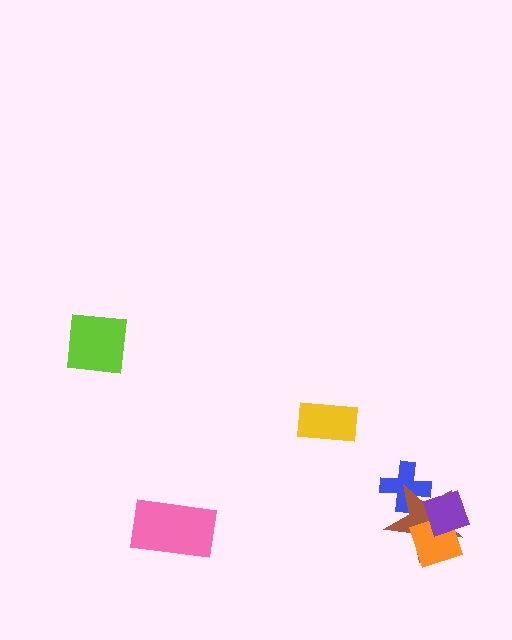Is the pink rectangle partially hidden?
No, no other shape covers it.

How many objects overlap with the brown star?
3 objects overlap with the brown star.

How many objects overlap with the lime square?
0 objects overlap with the lime square.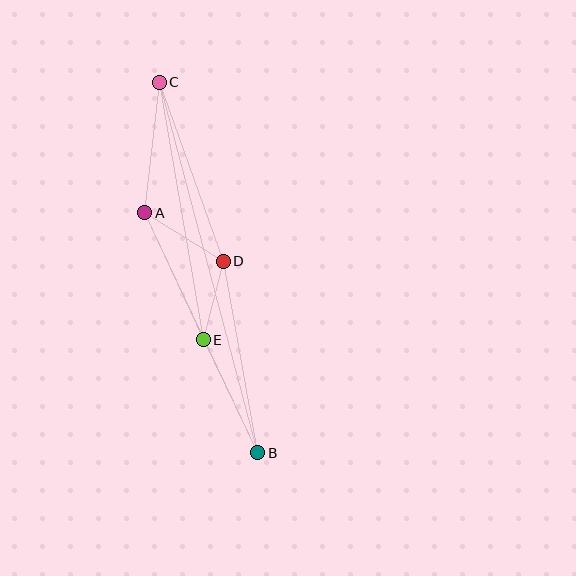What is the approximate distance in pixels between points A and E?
The distance between A and E is approximately 140 pixels.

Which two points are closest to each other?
Points D and E are closest to each other.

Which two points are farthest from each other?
Points B and C are farthest from each other.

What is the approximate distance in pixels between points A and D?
The distance between A and D is approximately 92 pixels.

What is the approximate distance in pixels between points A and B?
The distance between A and B is approximately 265 pixels.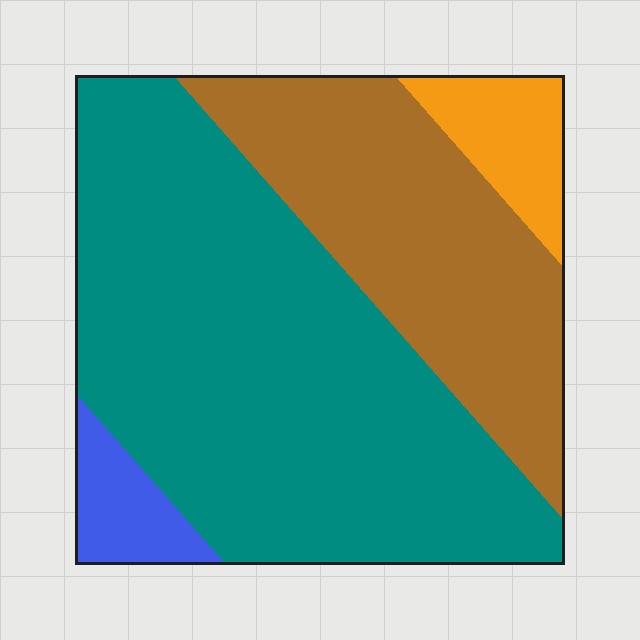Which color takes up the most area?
Teal, at roughly 60%.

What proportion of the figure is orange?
Orange takes up less than a sixth of the figure.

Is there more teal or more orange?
Teal.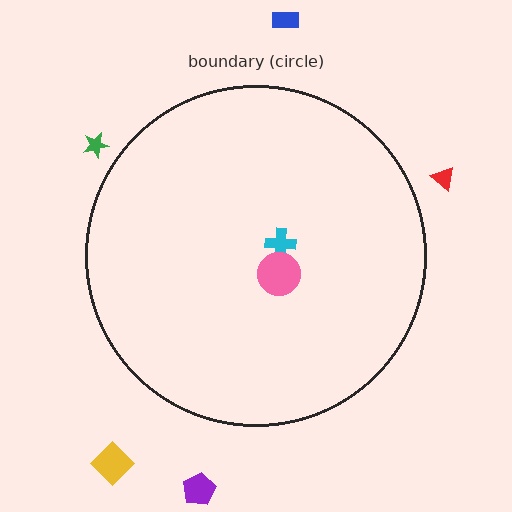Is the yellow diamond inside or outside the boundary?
Outside.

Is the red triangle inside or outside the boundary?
Outside.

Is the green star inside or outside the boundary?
Outside.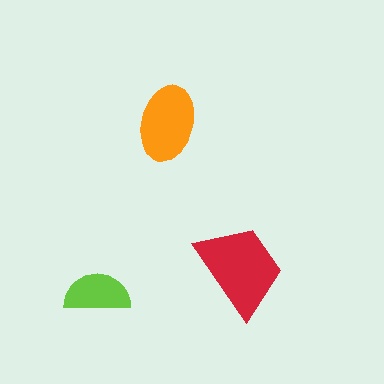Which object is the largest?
The red trapezoid.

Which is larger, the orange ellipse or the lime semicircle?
The orange ellipse.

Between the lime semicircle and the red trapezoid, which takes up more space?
The red trapezoid.